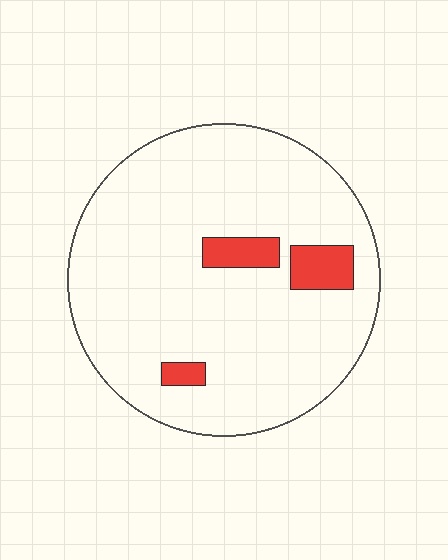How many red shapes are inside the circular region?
3.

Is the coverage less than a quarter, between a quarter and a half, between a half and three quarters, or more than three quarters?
Less than a quarter.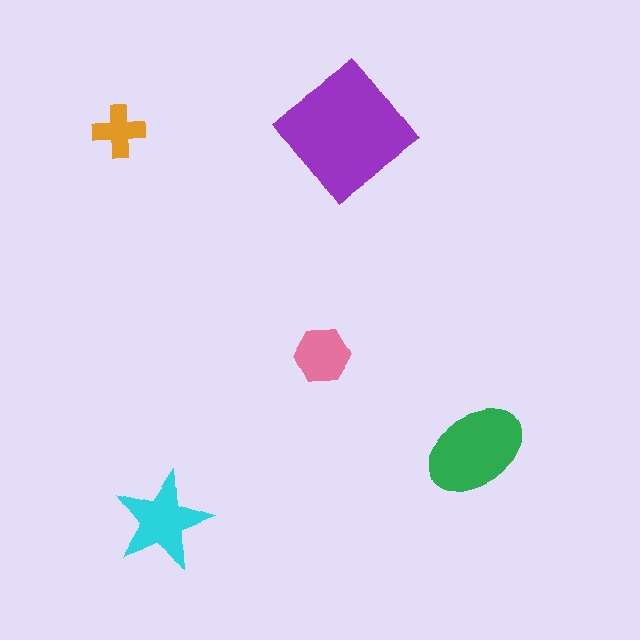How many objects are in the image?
There are 5 objects in the image.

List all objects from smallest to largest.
The orange cross, the pink hexagon, the cyan star, the green ellipse, the purple diamond.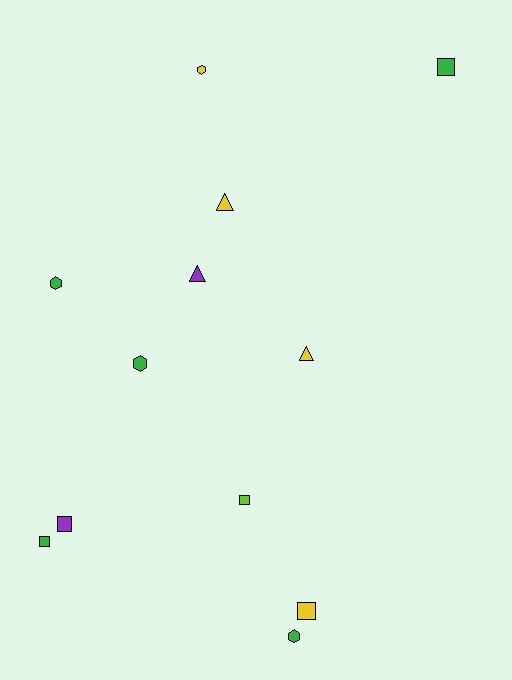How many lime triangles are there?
There are no lime triangles.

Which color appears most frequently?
Green, with 5 objects.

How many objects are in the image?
There are 12 objects.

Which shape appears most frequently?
Square, with 5 objects.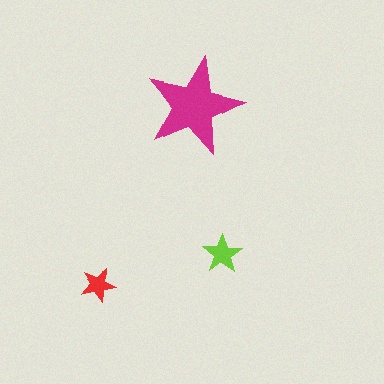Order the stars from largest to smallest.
the magenta one, the lime one, the red one.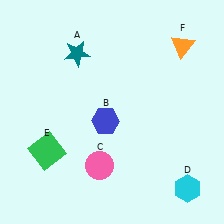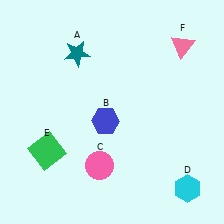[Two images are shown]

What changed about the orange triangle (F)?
In Image 1, F is orange. In Image 2, it changed to pink.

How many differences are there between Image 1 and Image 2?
There is 1 difference between the two images.